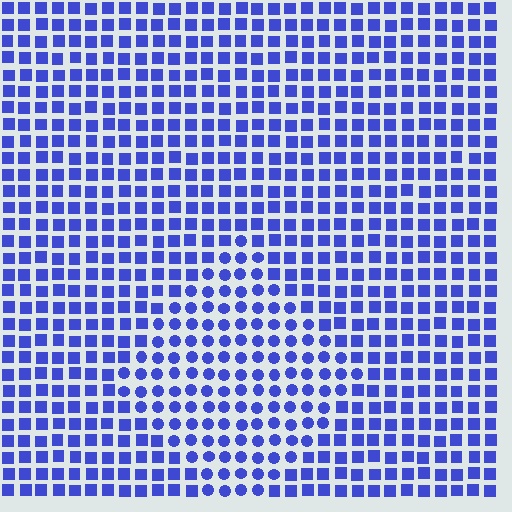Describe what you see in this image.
The image is filled with small blue elements arranged in a uniform grid. A diamond-shaped region contains circles, while the surrounding area contains squares. The boundary is defined purely by the change in element shape.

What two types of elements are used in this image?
The image uses circles inside the diamond region and squares outside it.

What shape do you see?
I see a diamond.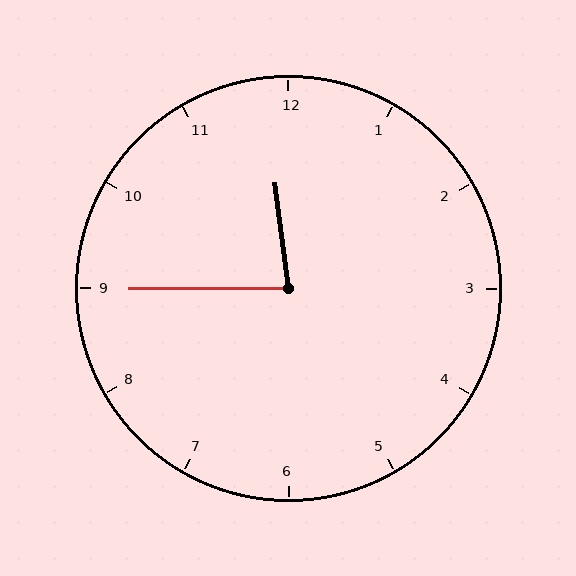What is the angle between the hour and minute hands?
Approximately 82 degrees.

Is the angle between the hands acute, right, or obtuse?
It is acute.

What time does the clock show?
11:45.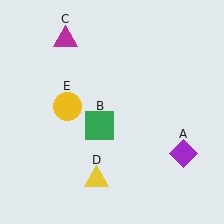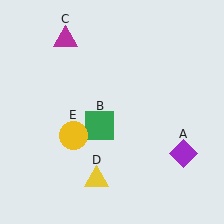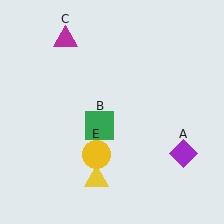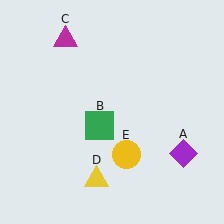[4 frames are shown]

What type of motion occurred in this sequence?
The yellow circle (object E) rotated counterclockwise around the center of the scene.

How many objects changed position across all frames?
1 object changed position: yellow circle (object E).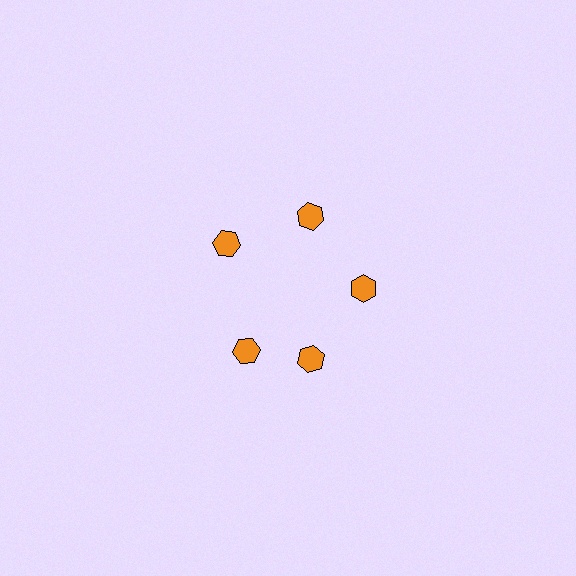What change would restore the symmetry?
The symmetry would be restored by rotating it back into even spacing with its neighbors so that all 5 hexagons sit at equal angles and equal distance from the center.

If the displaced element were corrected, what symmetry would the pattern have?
It would have 5-fold rotational symmetry — the pattern would map onto itself every 72 degrees.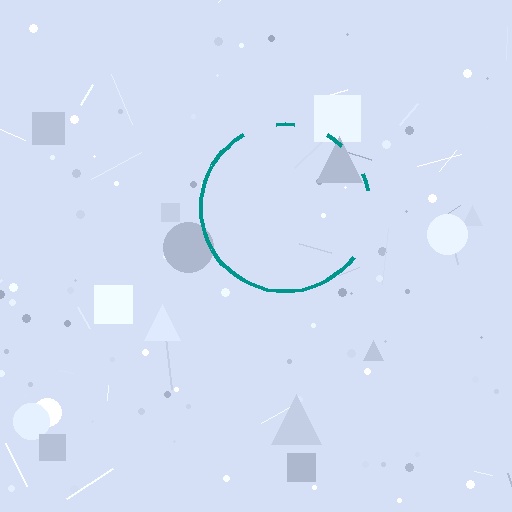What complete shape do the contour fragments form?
The contour fragments form a circle.